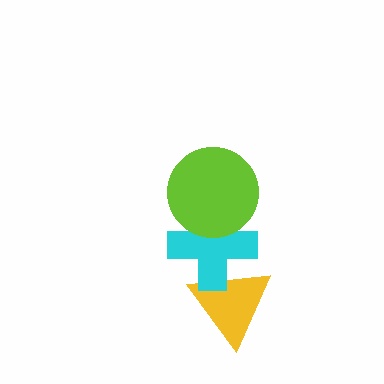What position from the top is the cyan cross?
The cyan cross is 2nd from the top.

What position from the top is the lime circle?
The lime circle is 1st from the top.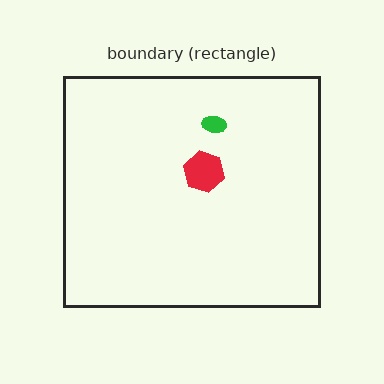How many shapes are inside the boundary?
2 inside, 0 outside.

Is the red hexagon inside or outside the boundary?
Inside.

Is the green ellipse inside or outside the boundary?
Inside.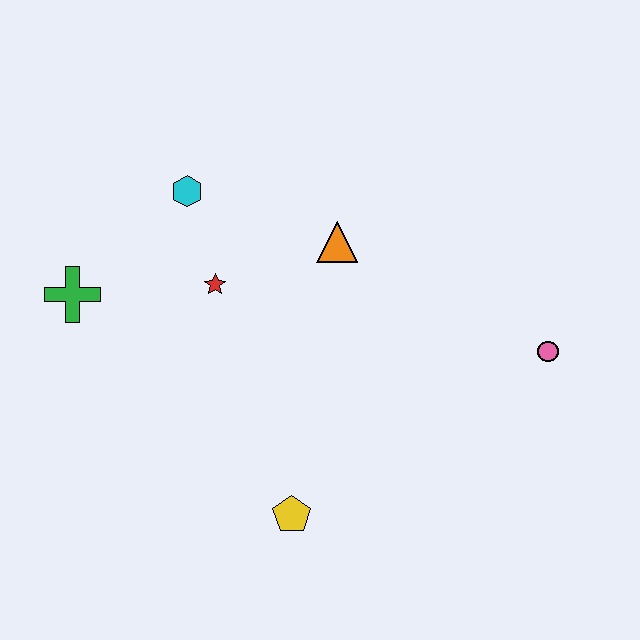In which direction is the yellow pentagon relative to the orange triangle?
The yellow pentagon is below the orange triangle.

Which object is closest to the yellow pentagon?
The red star is closest to the yellow pentagon.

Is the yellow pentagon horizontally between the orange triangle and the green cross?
Yes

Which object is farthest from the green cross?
The pink circle is farthest from the green cross.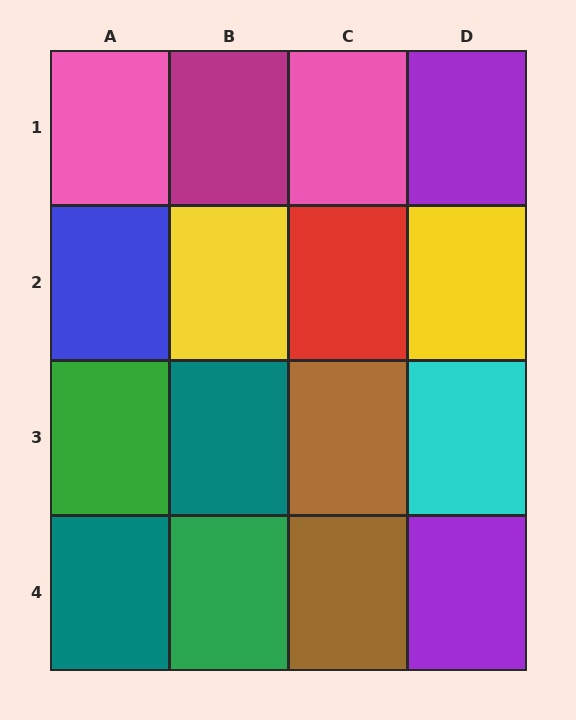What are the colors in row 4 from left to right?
Teal, green, brown, purple.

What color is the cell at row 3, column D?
Cyan.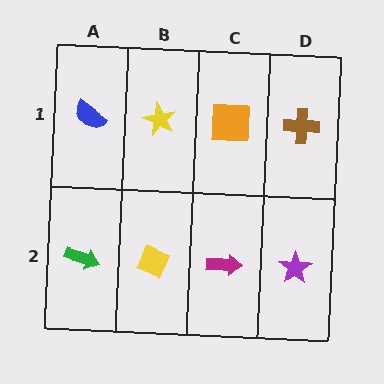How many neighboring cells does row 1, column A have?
2.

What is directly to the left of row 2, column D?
A magenta arrow.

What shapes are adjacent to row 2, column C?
An orange square (row 1, column C), a yellow diamond (row 2, column B), a purple star (row 2, column D).